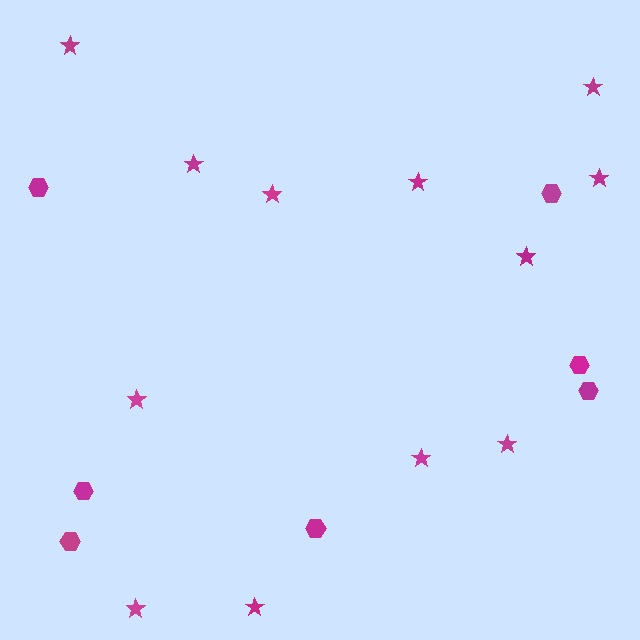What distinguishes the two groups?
There are 2 groups: one group of stars (12) and one group of hexagons (7).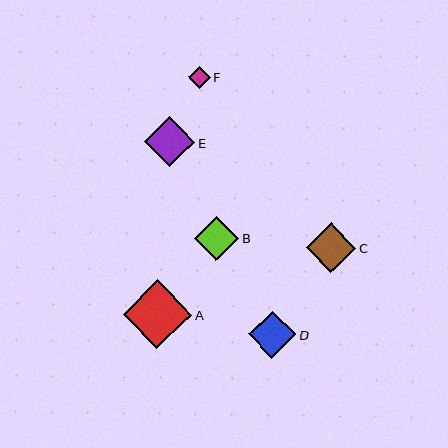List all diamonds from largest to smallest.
From largest to smallest: A, E, C, D, B, F.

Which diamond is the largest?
Diamond A is the largest with a size of approximately 68 pixels.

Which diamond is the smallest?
Diamond F is the smallest with a size of approximately 22 pixels.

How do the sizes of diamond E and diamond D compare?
Diamond E and diamond D are approximately the same size.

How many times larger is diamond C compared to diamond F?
Diamond C is approximately 2.3 times the size of diamond F.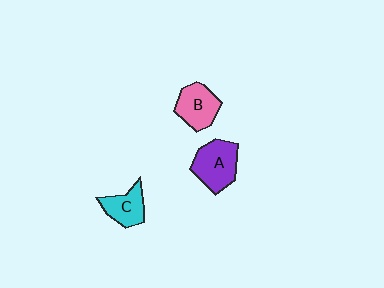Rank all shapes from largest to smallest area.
From largest to smallest: A (purple), B (pink), C (cyan).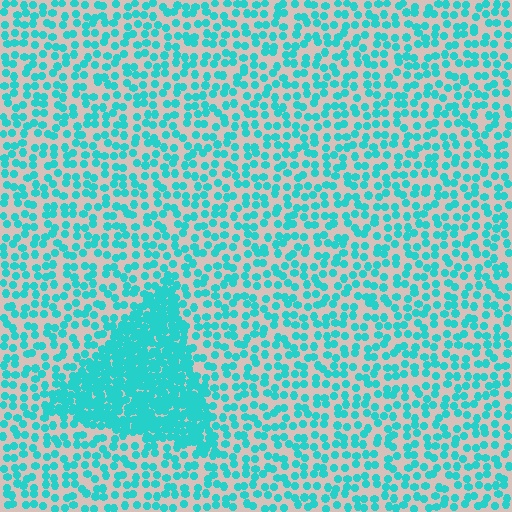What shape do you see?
I see a triangle.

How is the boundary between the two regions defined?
The boundary is defined by a change in element density (approximately 2.6x ratio). All elements are the same color, size, and shape.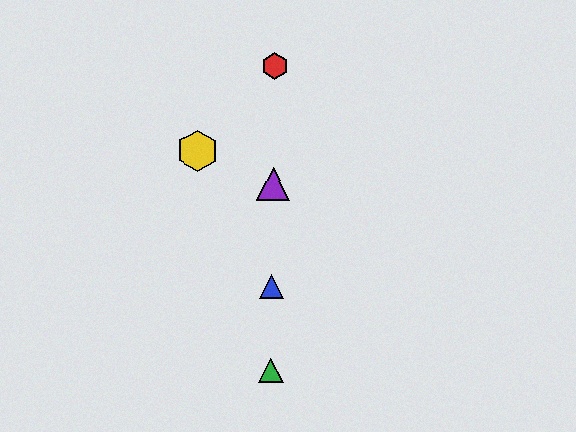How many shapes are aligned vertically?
4 shapes (the red hexagon, the blue triangle, the green triangle, the purple triangle) are aligned vertically.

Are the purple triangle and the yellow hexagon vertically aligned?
No, the purple triangle is at x≈273 and the yellow hexagon is at x≈198.